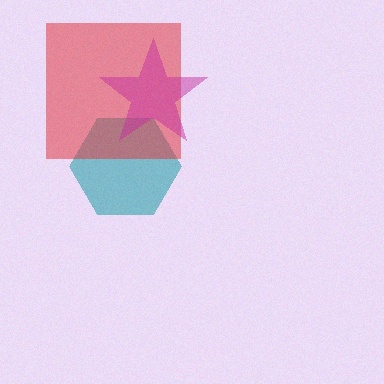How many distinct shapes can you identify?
There are 3 distinct shapes: a teal hexagon, a red square, a magenta star.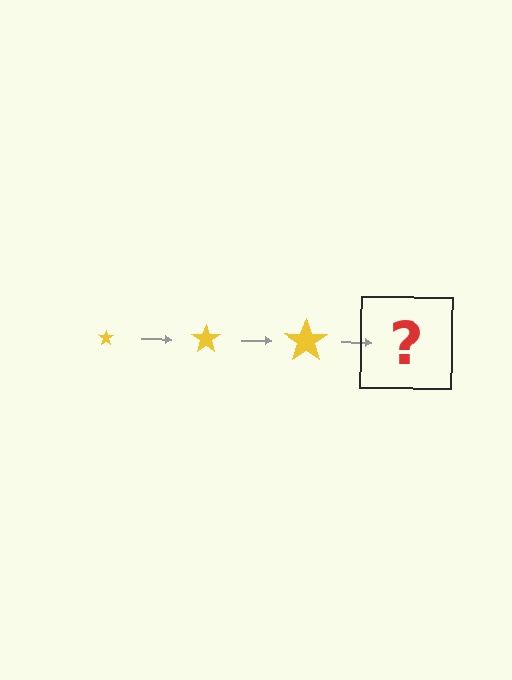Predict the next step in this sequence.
The next step is a yellow star, larger than the previous one.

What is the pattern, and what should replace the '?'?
The pattern is that the star gets progressively larger each step. The '?' should be a yellow star, larger than the previous one.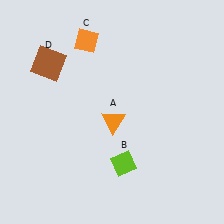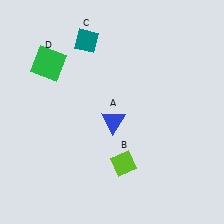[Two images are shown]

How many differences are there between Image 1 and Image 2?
There are 3 differences between the two images.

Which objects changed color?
A changed from orange to blue. C changed from orange to teal. D changed from brown to green.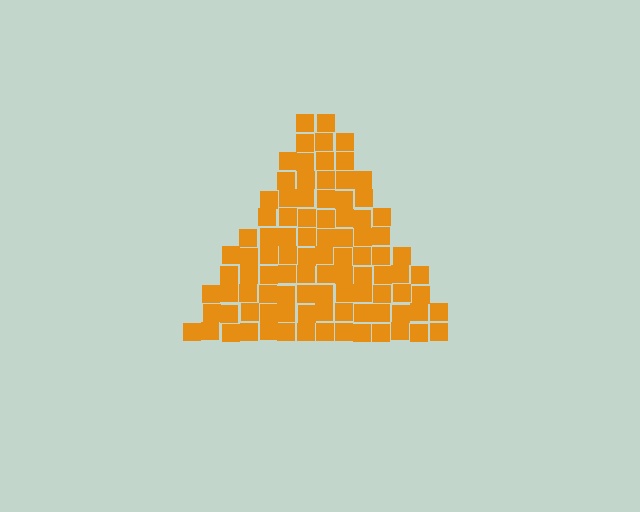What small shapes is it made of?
It is made of small squares.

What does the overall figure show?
The overall figure shows a triangle.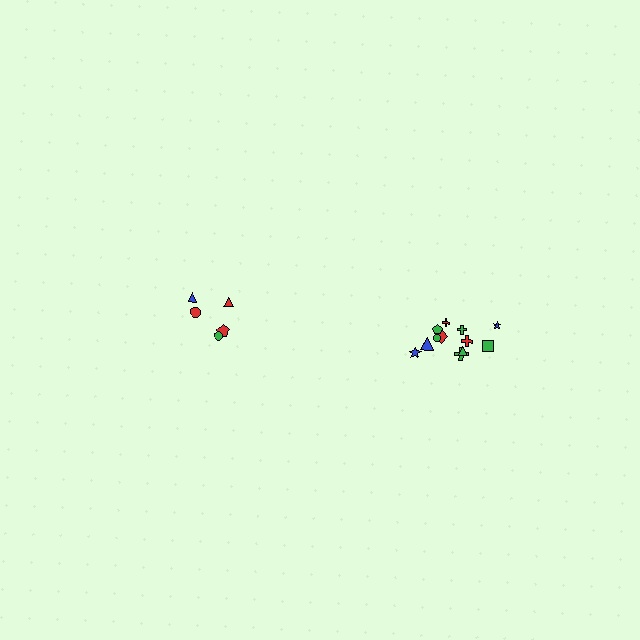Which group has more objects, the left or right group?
The right group.